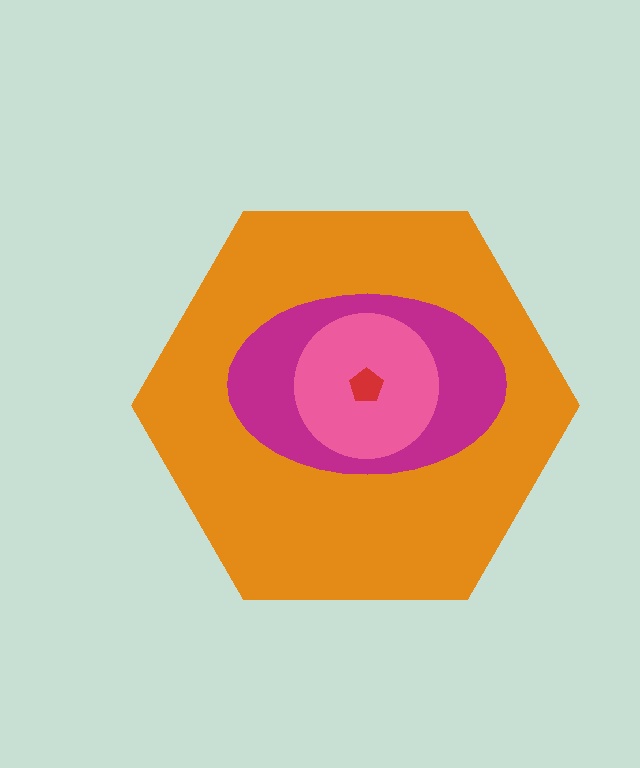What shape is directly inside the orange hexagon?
The magenta ellipse.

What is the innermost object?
The red pentagon.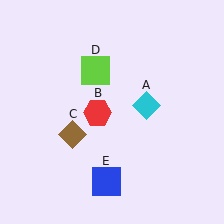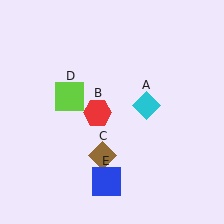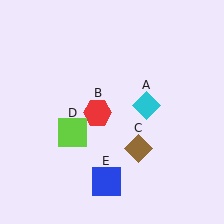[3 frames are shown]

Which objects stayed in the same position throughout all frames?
Cyan diamond (object A) and red hexagon (object B) and blue square (object E) remained stationary.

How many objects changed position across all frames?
2 objects changed position: brown diamond (object C), lime square (object D).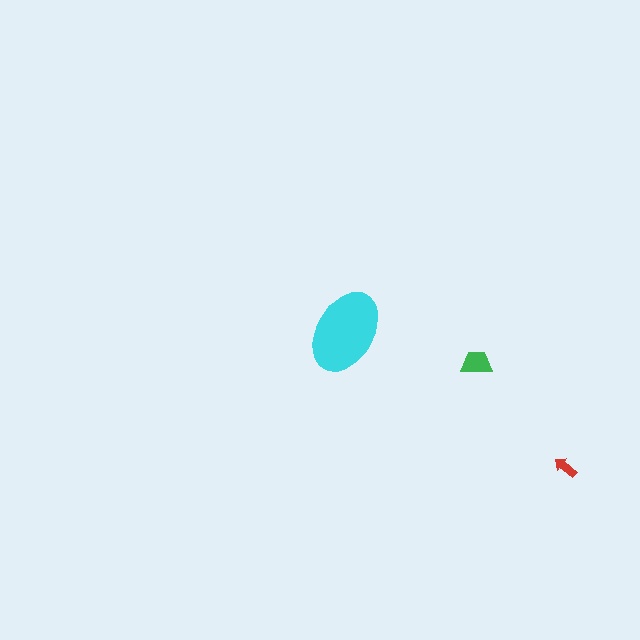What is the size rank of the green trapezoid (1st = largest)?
2nd.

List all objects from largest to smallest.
The cyan ellipse, the green trapezoid, the red arrow.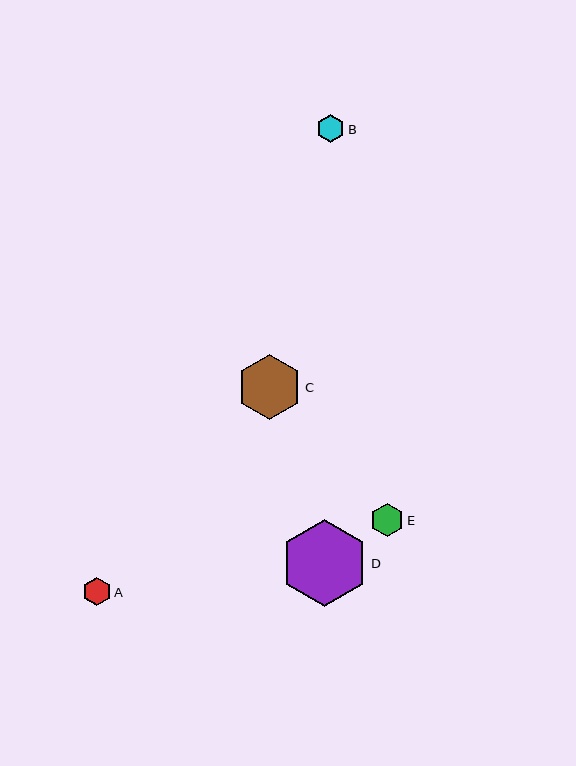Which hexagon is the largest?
Hexagon D is the largest with a size of approximately 88 pixels.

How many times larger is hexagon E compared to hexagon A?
Hexagon E is approximately 1.2 times the size of hexagon A.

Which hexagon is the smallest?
Hexagon B is the smallest with a size of approximately 28 pixels.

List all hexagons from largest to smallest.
From largest to smallest: D, C, E, A, B.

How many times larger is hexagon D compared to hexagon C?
Hexagon D is approximately 1.4 times the size of hexagon C.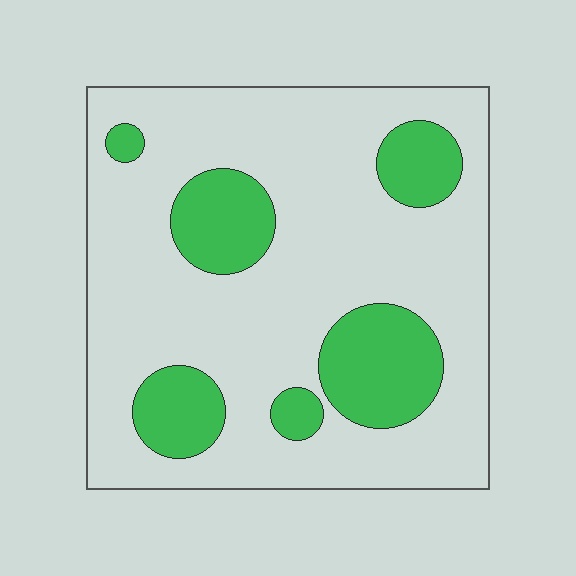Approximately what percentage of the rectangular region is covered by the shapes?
Approximately 25%.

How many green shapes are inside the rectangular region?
6.